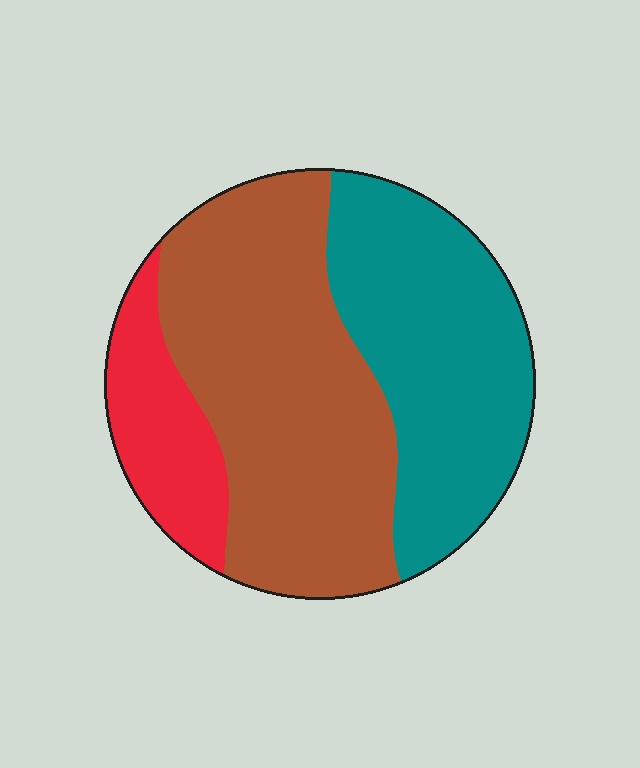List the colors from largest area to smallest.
From largest to smallest: brown, teal, red.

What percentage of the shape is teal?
Teal covers 36% of the shape.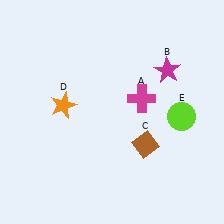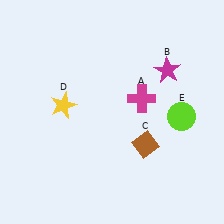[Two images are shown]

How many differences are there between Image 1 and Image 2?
There is 1 difference between the two images.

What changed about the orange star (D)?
In Image 1, D is orange. In Image 2, it changed to yellow.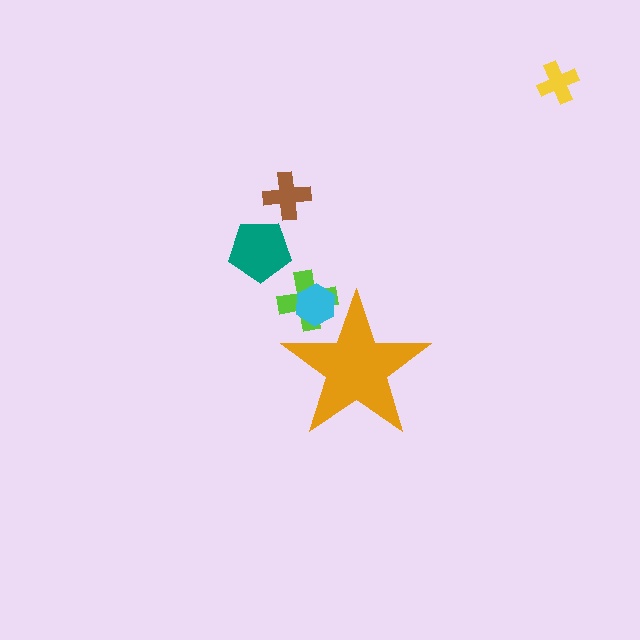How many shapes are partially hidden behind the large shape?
2 shapes are partially hidden.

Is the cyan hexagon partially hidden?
Yes, the cyan hexagon is partially hidden behind the orange star.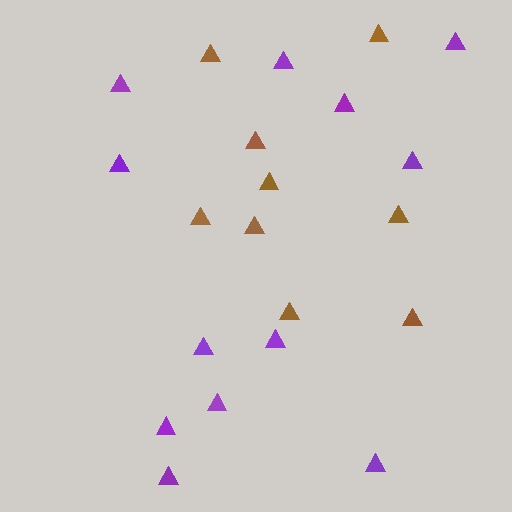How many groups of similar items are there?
There are 2 groups: one group of brown triangles (9) and one group of purple triangles (12).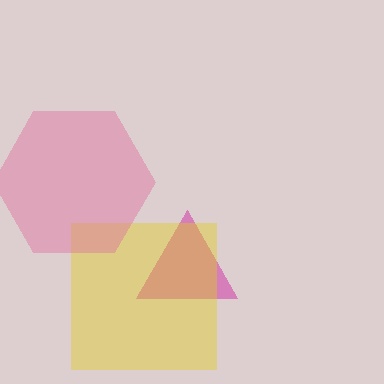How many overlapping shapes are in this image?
There are 3 overlapping shapes in the image.